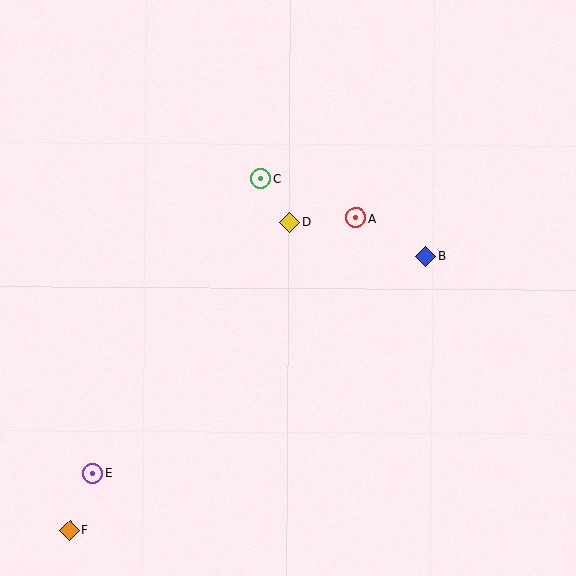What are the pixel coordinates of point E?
Point E is at (92, 473).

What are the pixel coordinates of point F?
Point F is at (70, 530).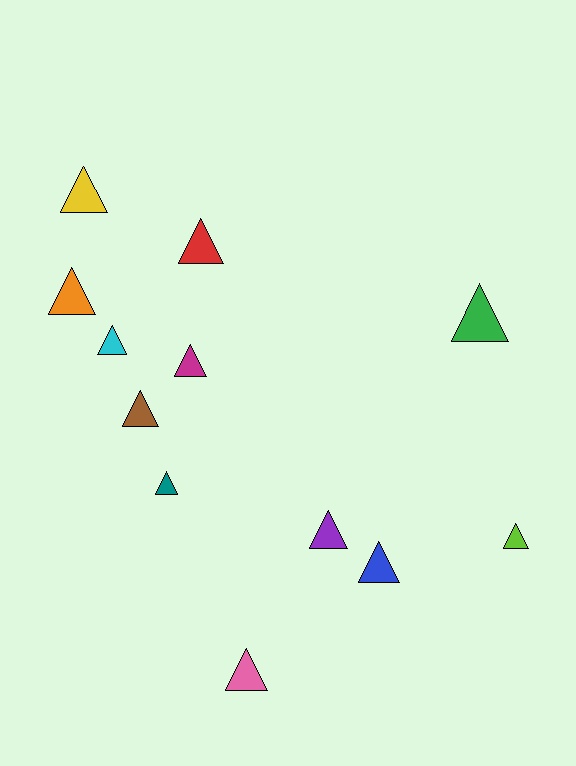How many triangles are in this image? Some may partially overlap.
There are 12 triangles.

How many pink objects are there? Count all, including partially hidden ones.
There is 1 pink object.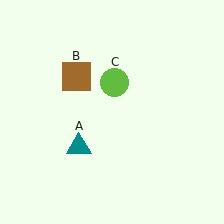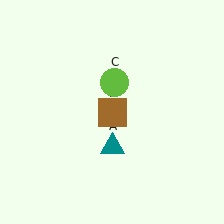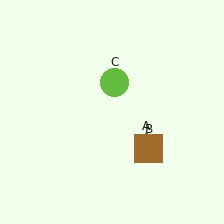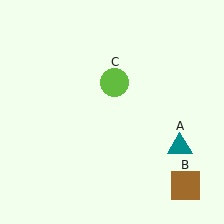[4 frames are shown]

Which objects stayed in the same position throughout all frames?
Lime circle (object C) remained stationary.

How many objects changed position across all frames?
2 objects changed position: teal triangle (object A), brown square (object B).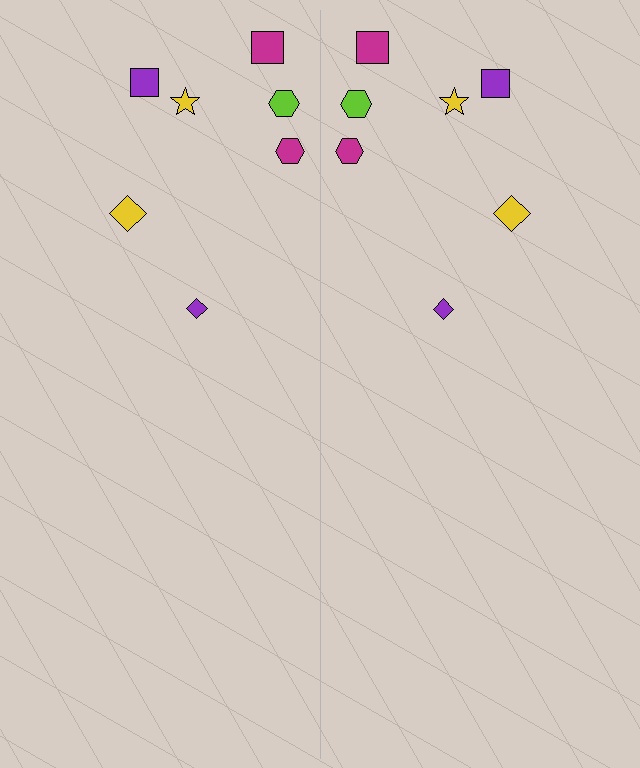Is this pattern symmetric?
Yes, this pattern has bilateral (reflection) symmetry.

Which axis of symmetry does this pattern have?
The pattern has a vertical axis of symmetry running through the center of the image.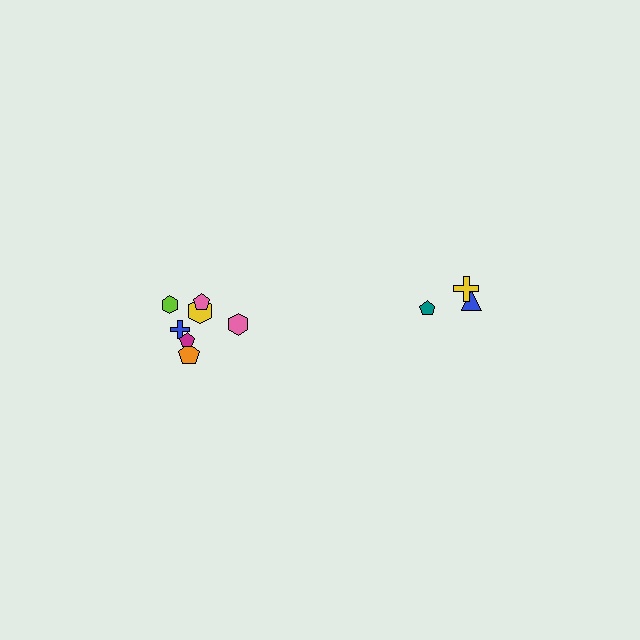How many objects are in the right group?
There are 3 objects.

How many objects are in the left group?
There are 7 objects.